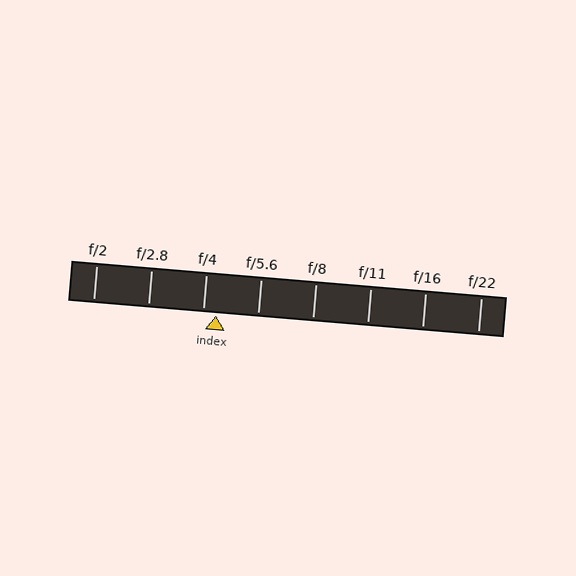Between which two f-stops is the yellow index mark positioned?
The index mark is between f/4 and f/5.6.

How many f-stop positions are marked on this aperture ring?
There are 8 f-stop positions marked.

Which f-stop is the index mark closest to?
The index mark is closest to f/4.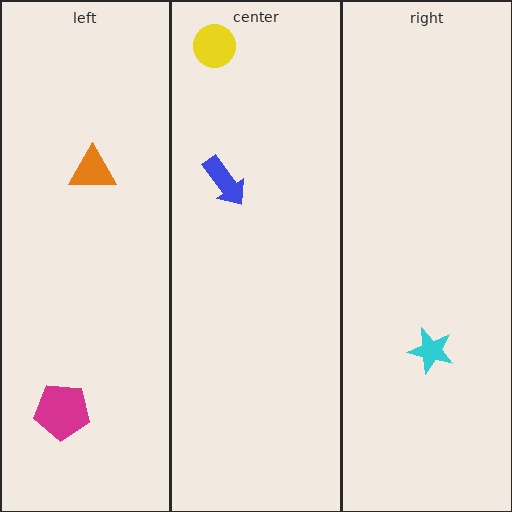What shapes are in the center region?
The yellow circle, the blue arrow.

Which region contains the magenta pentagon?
The left region.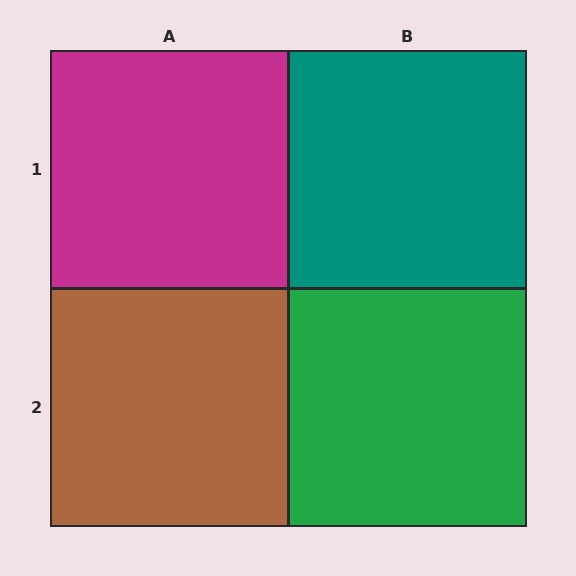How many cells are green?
1 cell is green.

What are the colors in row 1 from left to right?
Magenta, teal.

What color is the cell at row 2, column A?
Brown.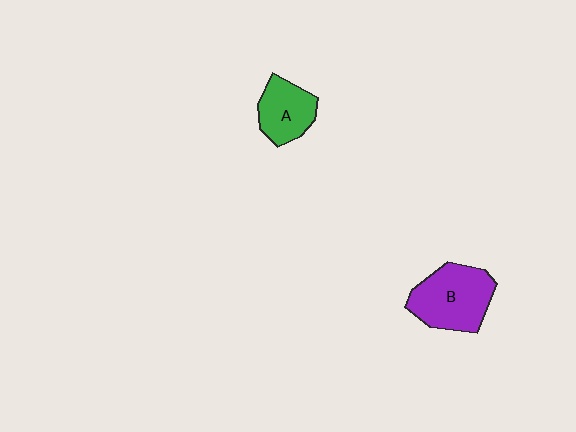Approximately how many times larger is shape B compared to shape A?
Approximately 1.5 times.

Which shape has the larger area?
Shape B (purple).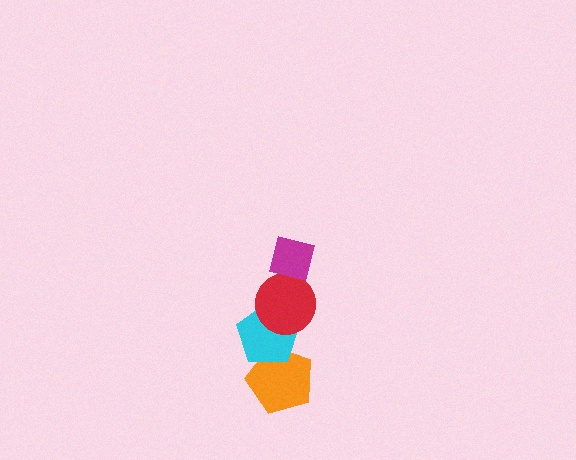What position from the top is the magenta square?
The magenta square is 1st from the top.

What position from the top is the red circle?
The red circle is 2nd from the top.